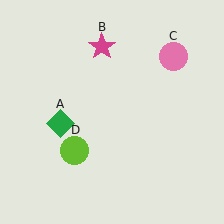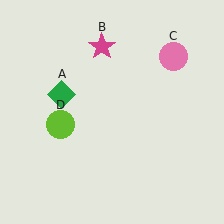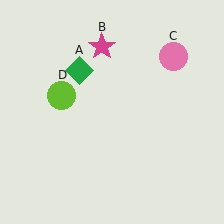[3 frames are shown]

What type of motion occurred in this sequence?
The green diamond (object A), lime circle (object D) rotated clockwise around the center of the scene.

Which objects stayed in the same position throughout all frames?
Magenta star (object B) and pink circle (object C) remained stationary.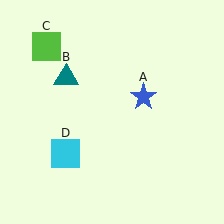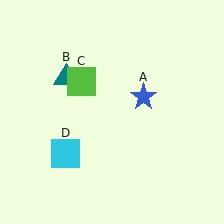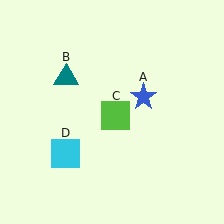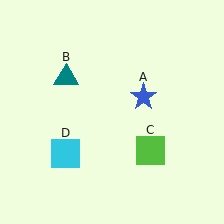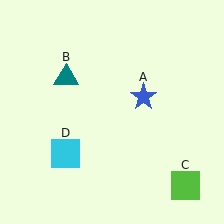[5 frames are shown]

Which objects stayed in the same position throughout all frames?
Blue star (object A) and teal triangle (object B) and cyan square (object D) remained stationary.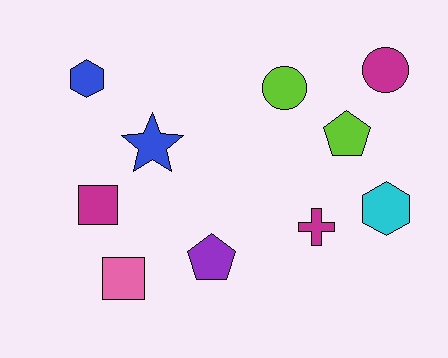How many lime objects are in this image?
There are 2 lime objects.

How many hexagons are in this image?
There are 2 hexagons.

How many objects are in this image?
There are 10 objects.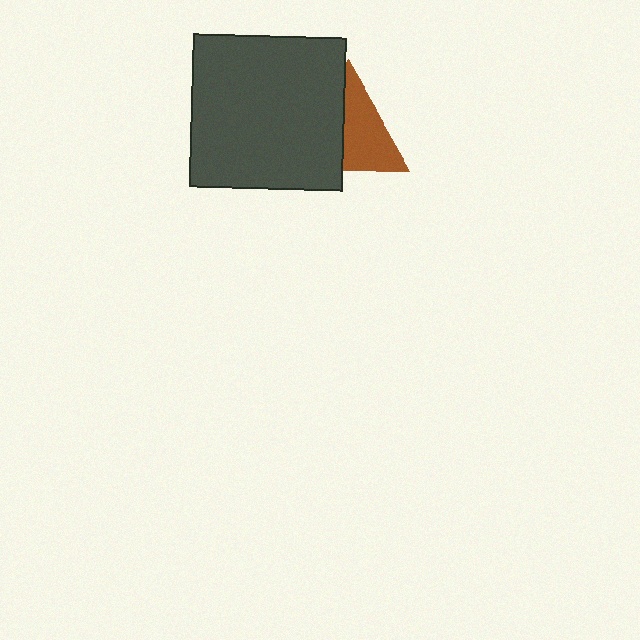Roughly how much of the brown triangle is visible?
About half of it is visible (roughly 53%).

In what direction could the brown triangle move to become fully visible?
The brown triangle could move right. That would shift it out from behind the dark gray square entirely.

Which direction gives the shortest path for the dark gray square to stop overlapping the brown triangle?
Moving left gives the shortest separation.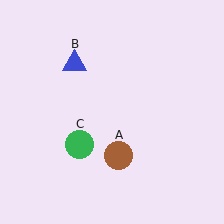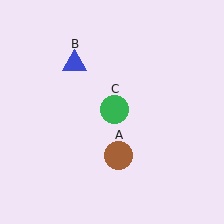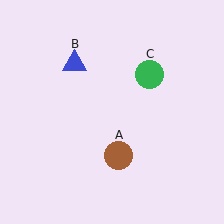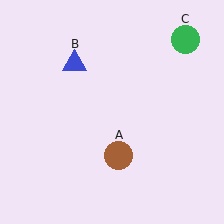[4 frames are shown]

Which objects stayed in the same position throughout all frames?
Brown circle (object A) and blue triangle (object B) remained stationary.